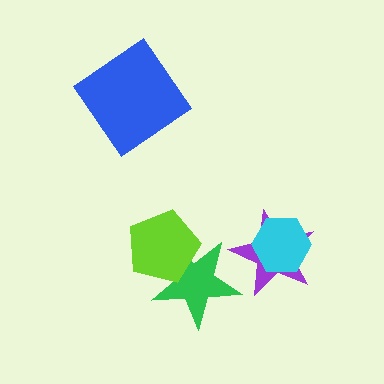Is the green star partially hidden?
Yes, it is partially covered by another shape.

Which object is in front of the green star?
The lime pentagon is in front of the green star.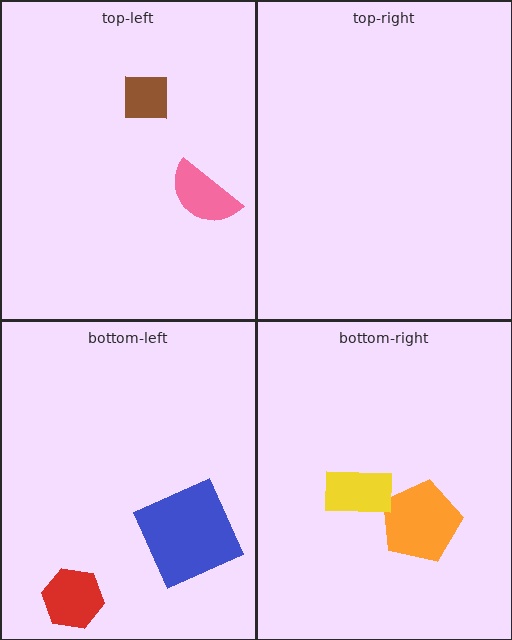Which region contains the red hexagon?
The bottom-left region.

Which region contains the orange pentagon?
The bottom-right region.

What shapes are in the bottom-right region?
The orange pentagon, the yellow rectangle.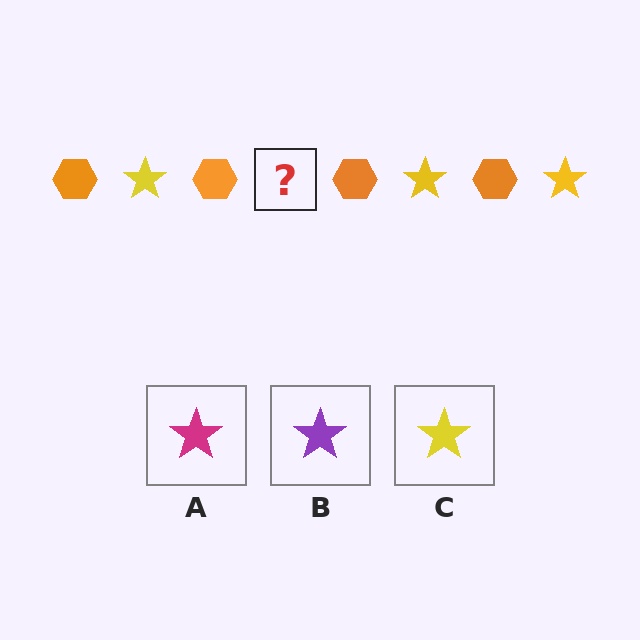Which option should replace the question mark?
Option C.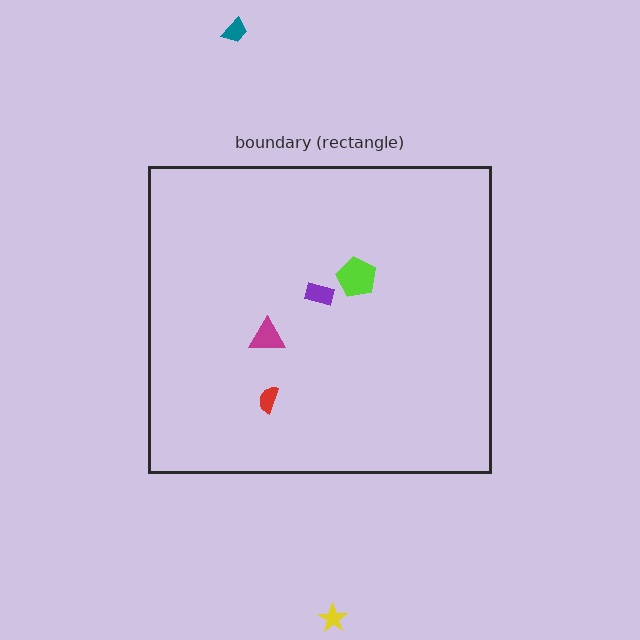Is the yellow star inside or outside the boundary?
Outside.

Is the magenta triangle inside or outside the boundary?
Inside.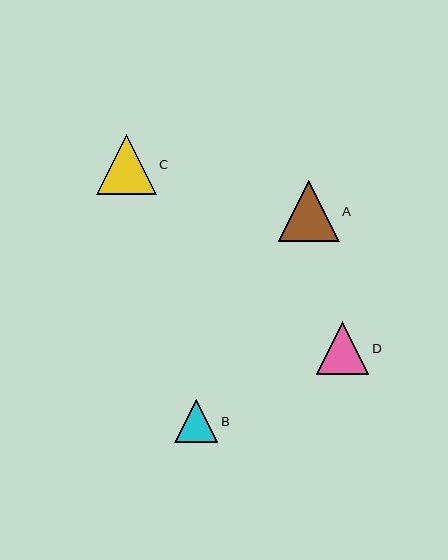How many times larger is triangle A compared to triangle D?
Triangle A is approximately 1.2 times the size of triangle D.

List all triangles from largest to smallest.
From largest to smallest: A, C, D, B.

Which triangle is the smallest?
Triangle B is the smallest with a size of approximately 43 pixels.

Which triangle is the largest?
Triangle A is the largest with a size of approximately 61 pixels.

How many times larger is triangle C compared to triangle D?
Triangle C is approximately 1.1 times the size of triangle D.